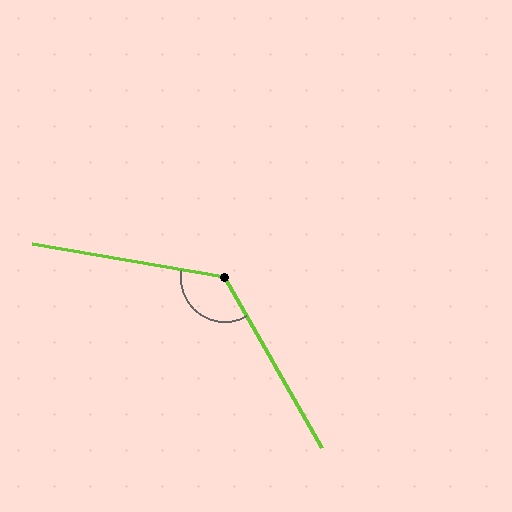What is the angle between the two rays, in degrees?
Approximately 129 degrees.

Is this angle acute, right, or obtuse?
It is obtuse.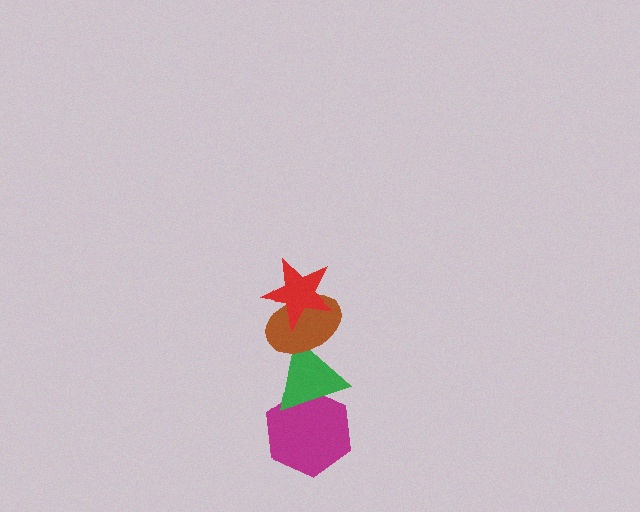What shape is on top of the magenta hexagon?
The green triangle is on top of the magenta hexagon.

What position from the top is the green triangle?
The green triangle is 3rd from the top.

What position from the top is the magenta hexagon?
The magenta hexagon is 4th from the top.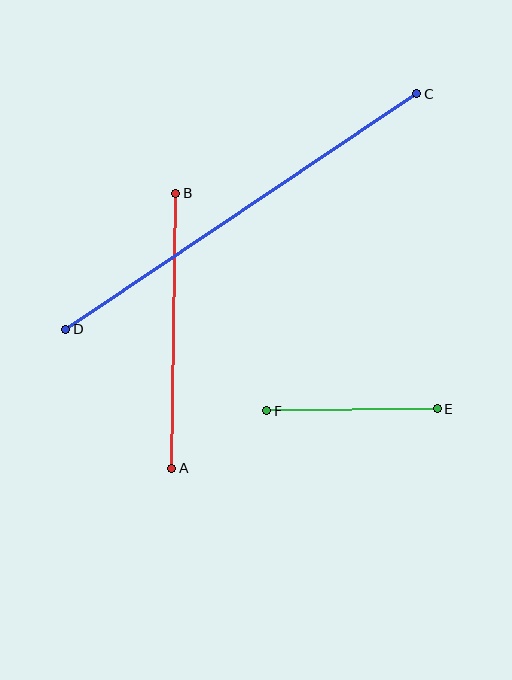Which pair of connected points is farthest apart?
Points C and D are farthest apart.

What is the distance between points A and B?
The distance is approximately 275 pixels.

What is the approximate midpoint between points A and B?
The midpoint is at approximately (174, 331) pixels.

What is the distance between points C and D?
The distance is approximately 423 pixels.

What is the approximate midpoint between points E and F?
The midpoint is at approximately (352, 410) pixels.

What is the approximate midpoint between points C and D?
The midpoint is at approximately (241, 211) pixels.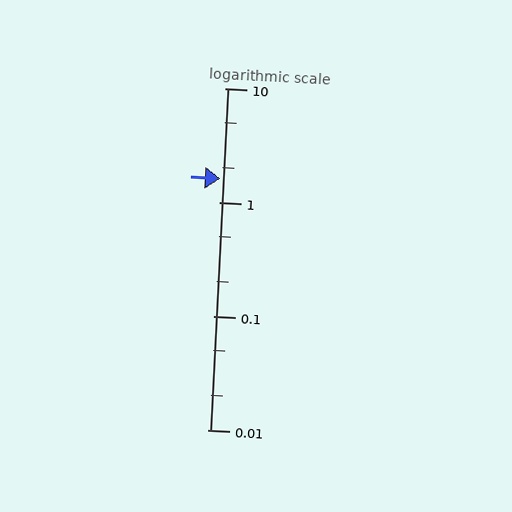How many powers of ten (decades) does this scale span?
The scale spans 3 decades, from 0.01 to 10.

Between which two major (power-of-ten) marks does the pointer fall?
The pointer is between 1 and 10.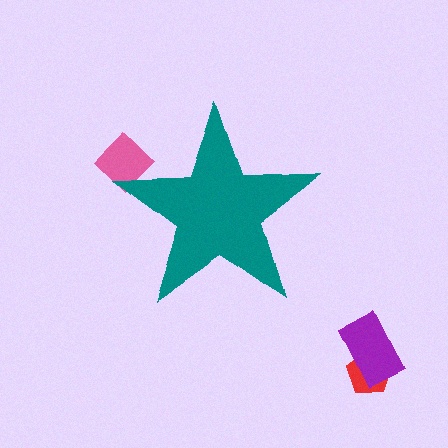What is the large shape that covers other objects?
A teal star.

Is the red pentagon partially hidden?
No, the red pentagon is fully visible.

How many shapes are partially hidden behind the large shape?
1 shape is partially hidden.